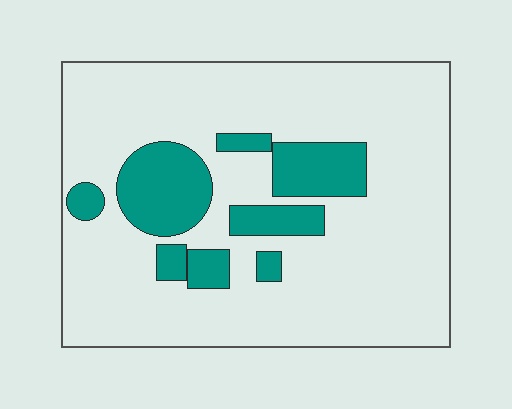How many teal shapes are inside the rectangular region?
8.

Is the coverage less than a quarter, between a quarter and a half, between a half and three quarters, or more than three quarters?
Less than a quarter.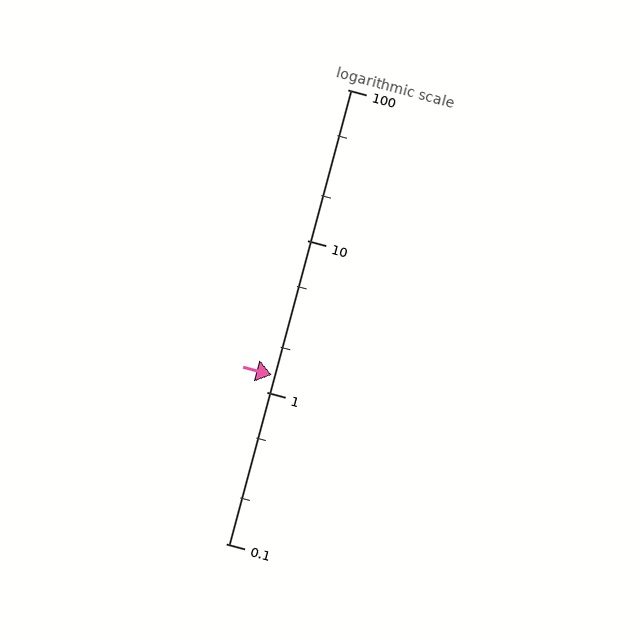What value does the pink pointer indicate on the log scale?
The pointer indicates approximately 1.3.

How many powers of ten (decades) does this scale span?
The scale spans 3 decades, from 0.1 to 100.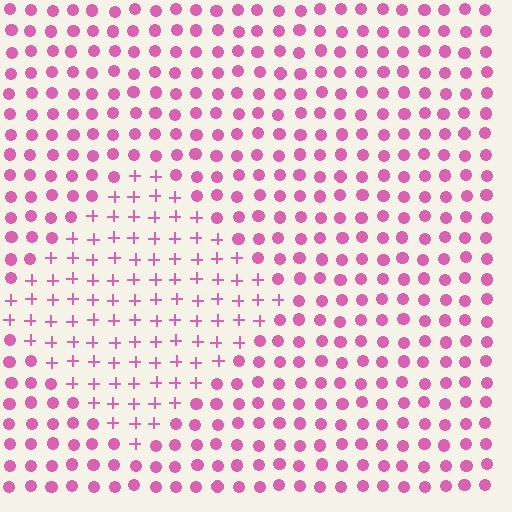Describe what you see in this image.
The image is filled with small pink elements arranged in a uniform grid. A diamond-shaped region contains plus signs, while the surrounding area contains circles. The boundary is defined purely by the change in element shape.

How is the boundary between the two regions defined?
The boundary is defined by a change in element shape: plus signs inside vs. circles outside. All elements share the same color and spacing.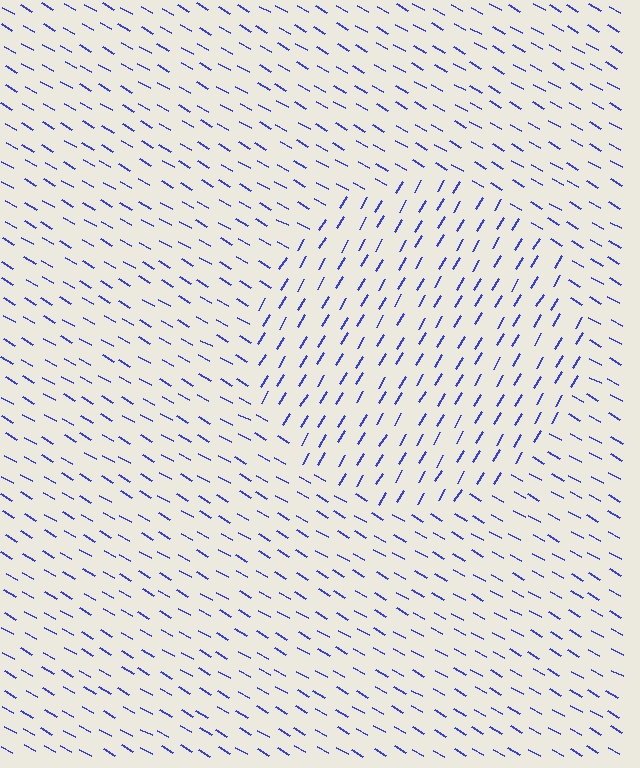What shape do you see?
I see a circle.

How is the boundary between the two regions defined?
The boundary is defined purely by a change in line orientation (approximately 89 degrees difference). All lines are the same color and thickness.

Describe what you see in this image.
The image is filled with small blue line segments. A circle region in the image has lines oriented differently from the surrounding lines, creating a visible texture boundary.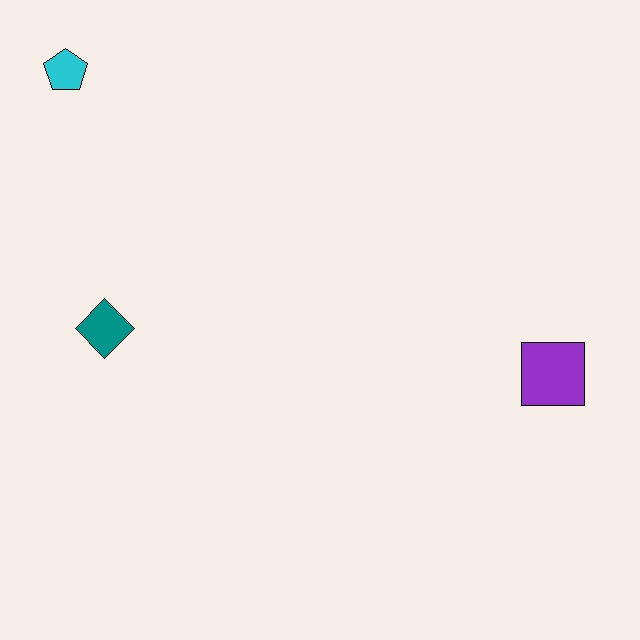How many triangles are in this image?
There are no triangles.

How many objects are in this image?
There are 3 objects.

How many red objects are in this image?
There are no red objects.